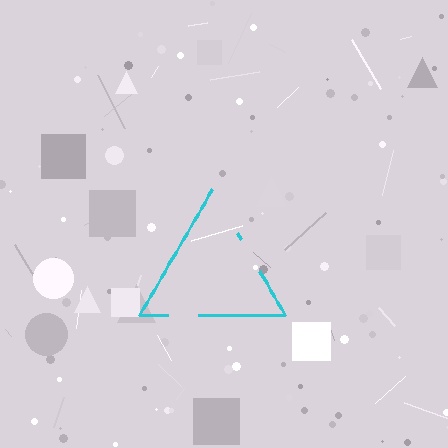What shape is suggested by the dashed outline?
The dashed outline suggests a triangle.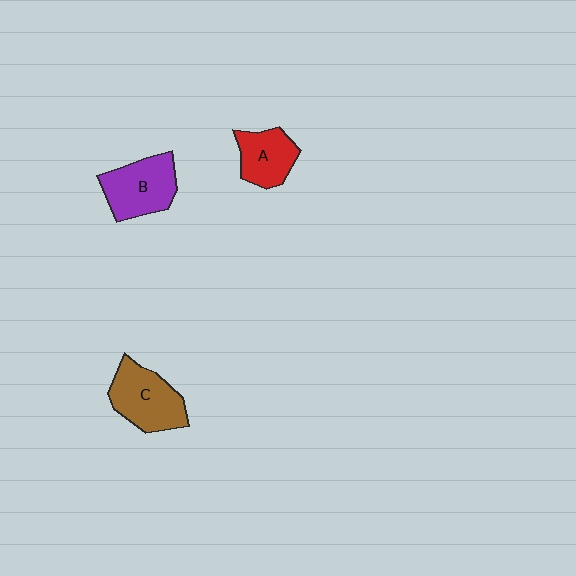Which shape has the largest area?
Shape C (brown).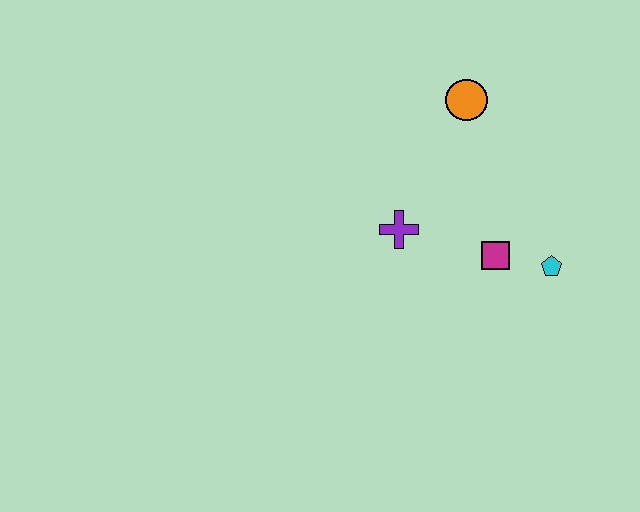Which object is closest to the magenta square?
The cyan pentagon is closest to the magenta square.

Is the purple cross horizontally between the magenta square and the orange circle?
No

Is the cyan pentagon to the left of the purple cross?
No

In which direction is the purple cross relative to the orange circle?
The purple cross is below the orange circle.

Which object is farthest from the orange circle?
The cyan pentagon is farthest from the orange circle.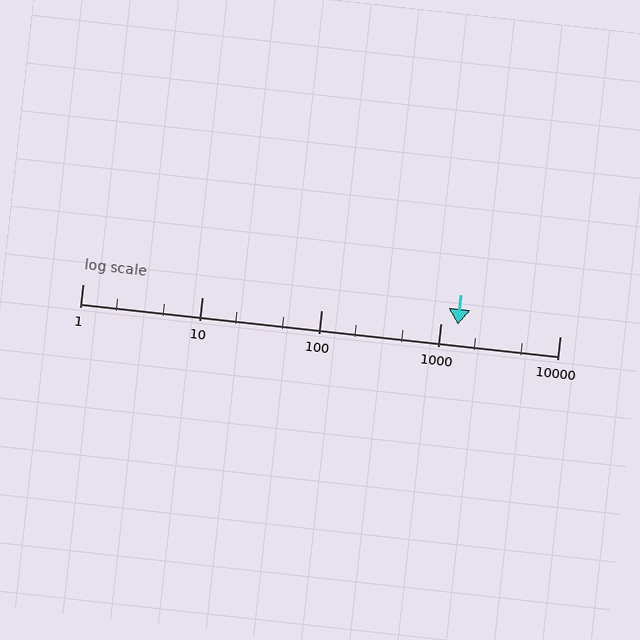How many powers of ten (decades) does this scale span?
The scale spans 4 decades, from 1 to 10000.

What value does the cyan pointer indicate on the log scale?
The pointer indicates approximately 1400.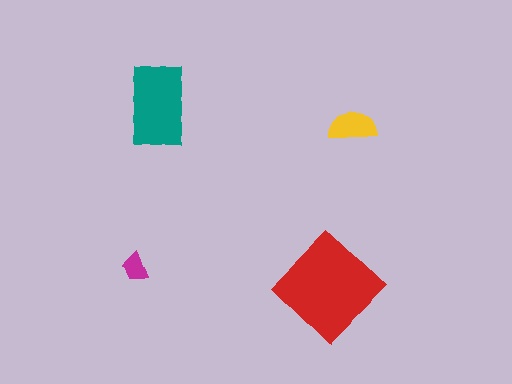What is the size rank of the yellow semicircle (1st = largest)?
3rd.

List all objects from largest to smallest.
The red diamond, the teal rectangle, the yellow semicircle, the magenta trapezoid.